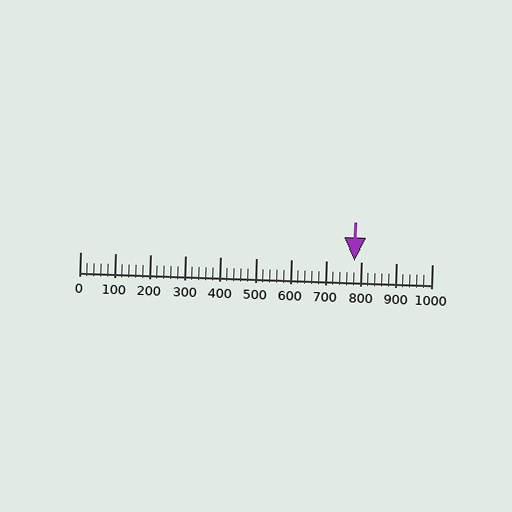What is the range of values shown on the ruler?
The ruler shows values from 0 to 1000.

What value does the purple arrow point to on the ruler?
The purple arrow points to approximately 780.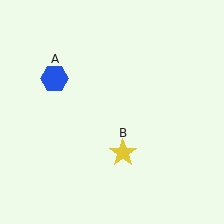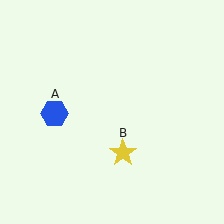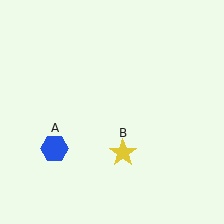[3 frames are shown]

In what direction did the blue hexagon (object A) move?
The blue hexagon (object A) moved down.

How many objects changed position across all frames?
1 object changed position: blue hexagon (object A).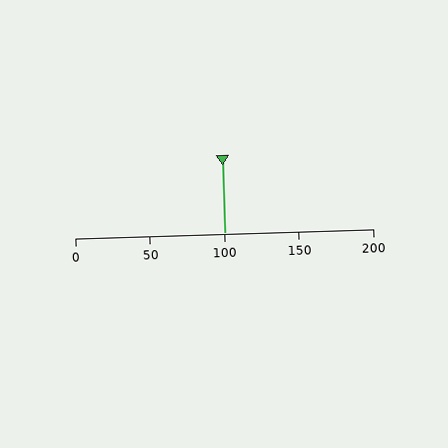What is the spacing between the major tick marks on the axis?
The major ticks are spaced 50 apart.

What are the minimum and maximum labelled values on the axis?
The axis runs from 0 to 200.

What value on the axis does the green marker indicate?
The marker indicates approximately 100.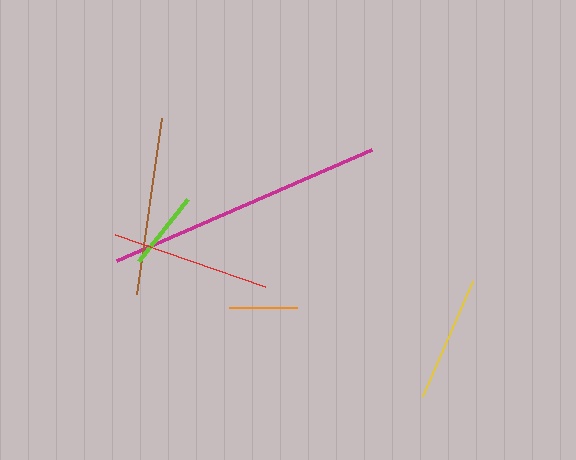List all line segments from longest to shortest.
From longest to shortest: magenta, brown, red, yellow, lime, orange.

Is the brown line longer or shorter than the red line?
The brown line is longer than the red line.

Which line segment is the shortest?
The orange line is the shortest at approximately 67 pixels.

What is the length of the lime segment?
The lime segment is approximately 78 pixels long.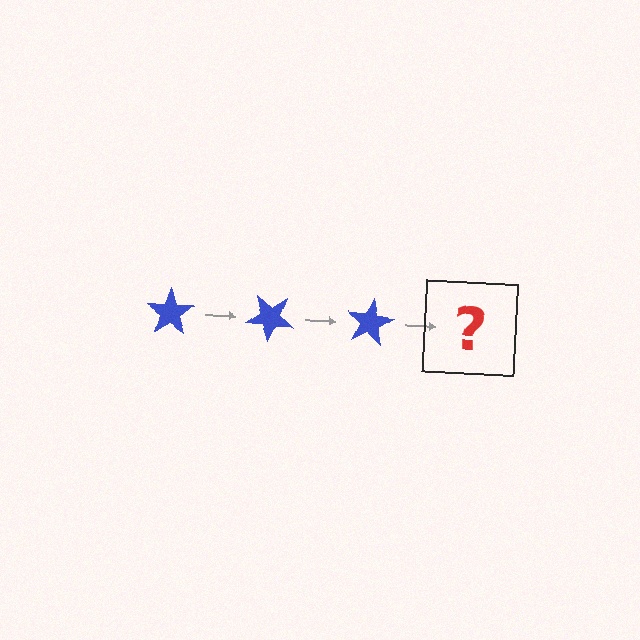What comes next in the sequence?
The next element should be a blue star rotated 120 degrees.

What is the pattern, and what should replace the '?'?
The pattern is that the star rotates 40 degrees each step. The '?' should be a blue star rotated 120 degrees.